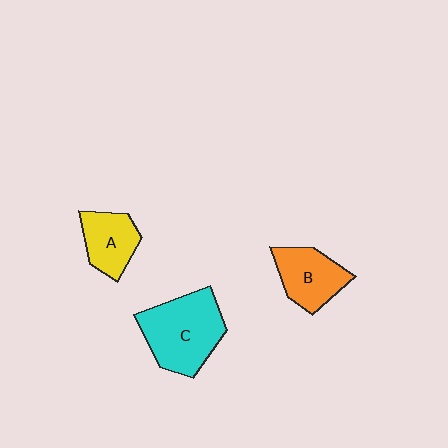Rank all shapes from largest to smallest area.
From largest to smallest: C (cyan), B (orange), A (yellow).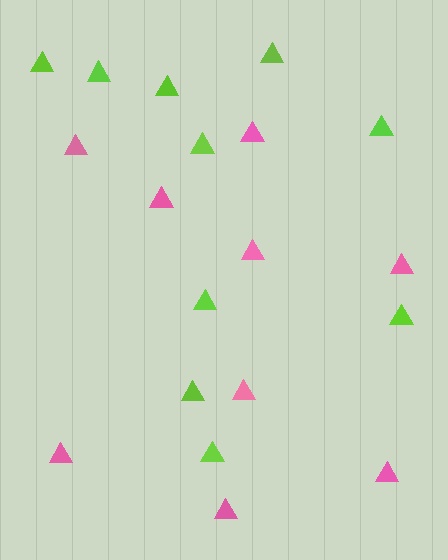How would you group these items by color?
There are 2 groups: one group of pink triangles (9) and one group of lime triangles (10).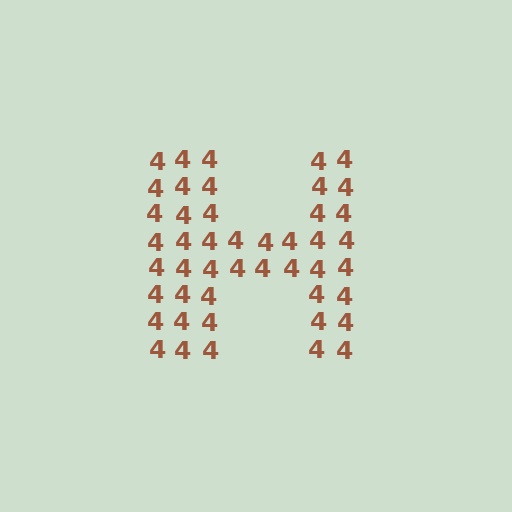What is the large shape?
The large shape is the letter H.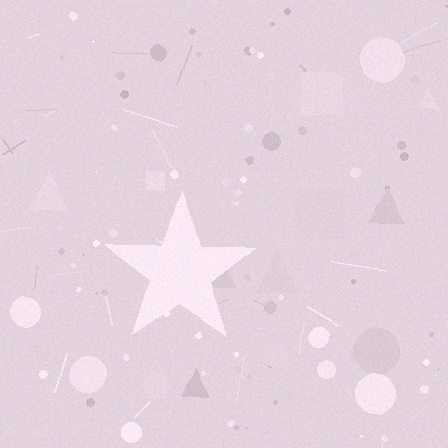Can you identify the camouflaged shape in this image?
The camouflaged shape is a star.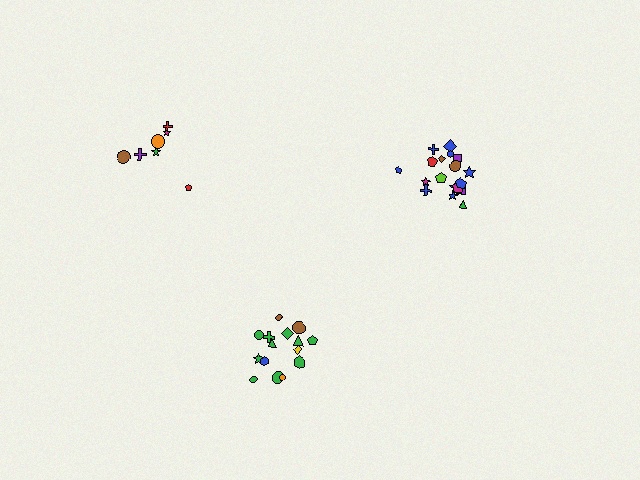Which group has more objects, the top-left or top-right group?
The top-right group.